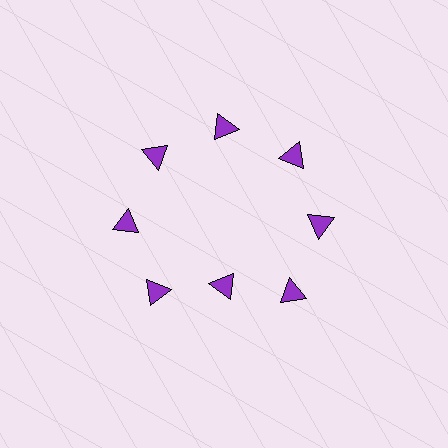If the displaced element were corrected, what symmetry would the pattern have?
It would have 8-fold rotational symmetry — the pattern would map onto itself every 45 degrees.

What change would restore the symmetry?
The symmetry would be restored by moving it outward, back onto the ring so that all 8 triangles sit at equal angles and equal distance from the center.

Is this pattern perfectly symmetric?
No. The 8 purple triangles are arranged in a ring, but one element near the 6 o'clock position is pulled inward toward the center, breaking the 8-fold rotational symmetry.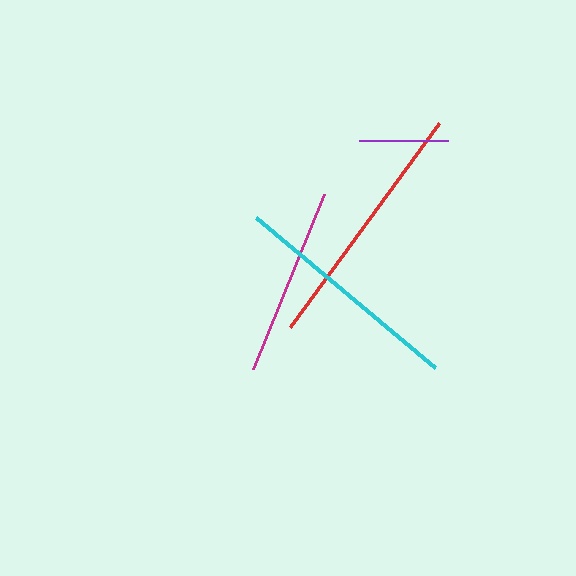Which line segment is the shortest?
The purple line is the shortest at approximately 89 pixels.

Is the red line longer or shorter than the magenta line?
The red line is longer than the magenta line.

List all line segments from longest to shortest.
From longest to shortest: red, cyan, magenta, purple.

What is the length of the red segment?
The red segment is approximately 252 pixels long.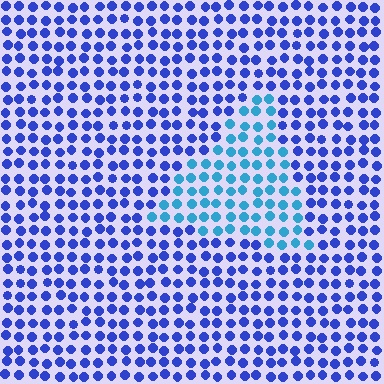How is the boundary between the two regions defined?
The boundary is defined purely by a slight shift in hue (about 37 degrees). Spacing, size, and orientation are identical on both sides.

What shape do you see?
I see a triangle.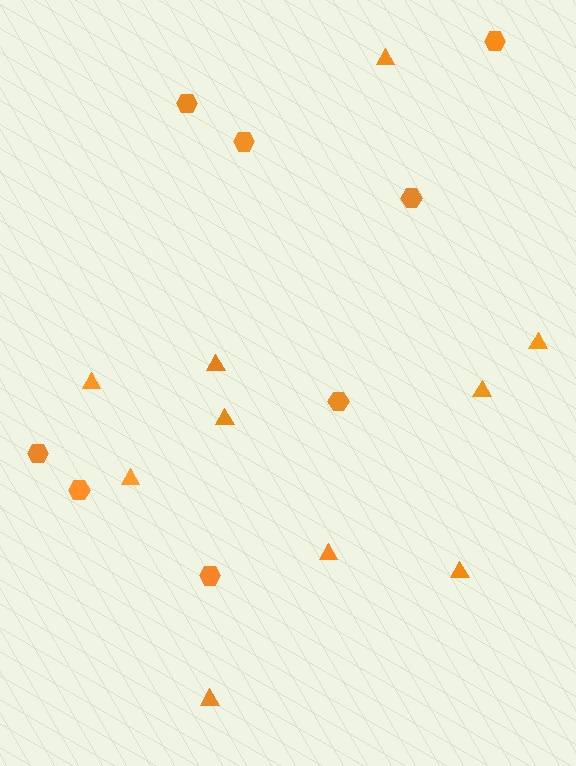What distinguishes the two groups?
There are 2 groups: one group of hexagons (8) and one group of triangles (10).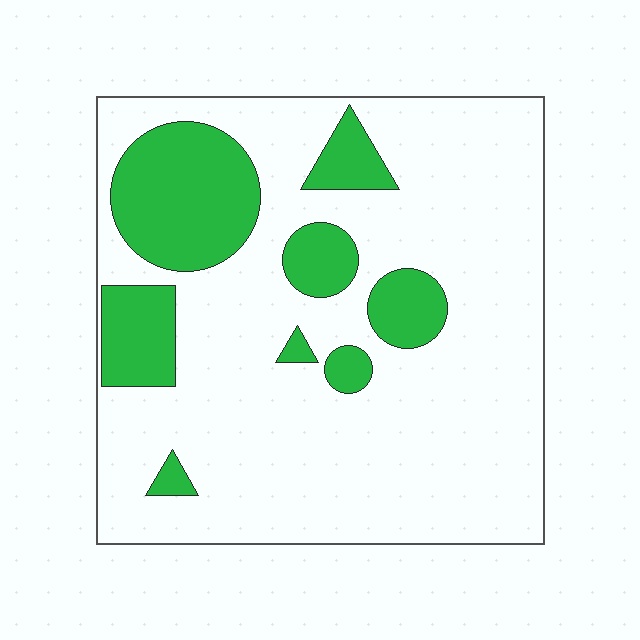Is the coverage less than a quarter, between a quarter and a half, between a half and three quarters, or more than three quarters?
Less than a quarter.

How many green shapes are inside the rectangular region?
8.